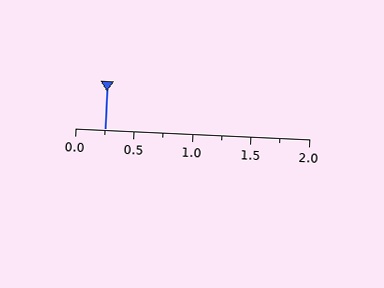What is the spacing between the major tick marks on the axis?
The major ticks are spaced 0.5 apart.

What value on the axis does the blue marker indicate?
The marker indicates approximately 0.25.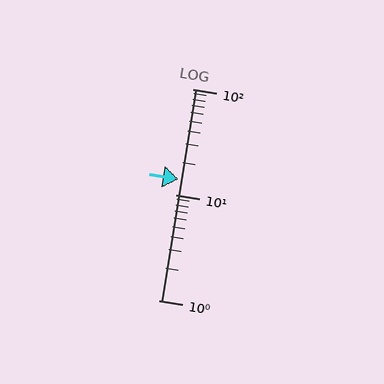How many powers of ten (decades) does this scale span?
The scale spans 2 decades, from 1 to 100.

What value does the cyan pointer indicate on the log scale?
The pointer indicates approximately 14.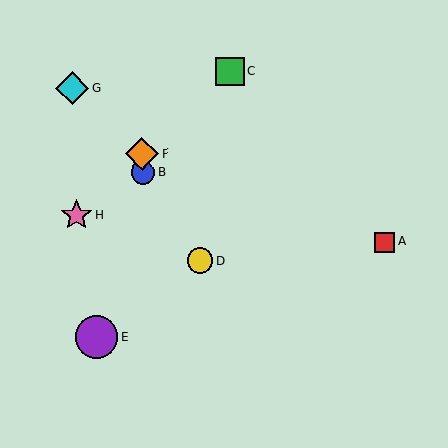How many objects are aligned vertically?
2 objects (B, F) are aligned vertically.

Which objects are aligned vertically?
Objects B, F are aligned vertically.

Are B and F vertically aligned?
Yes, both are at x≈143.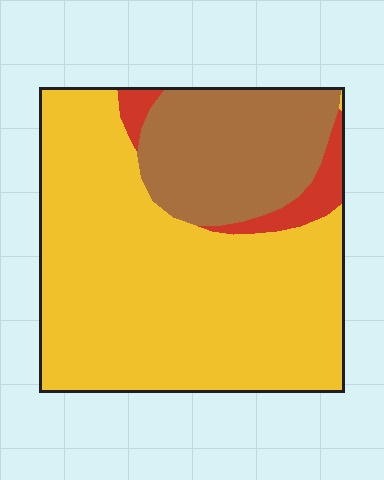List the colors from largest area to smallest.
From largest to smallest: yellow, brown, red.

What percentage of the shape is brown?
Brown takes up about one quarter (1/4) of the shape.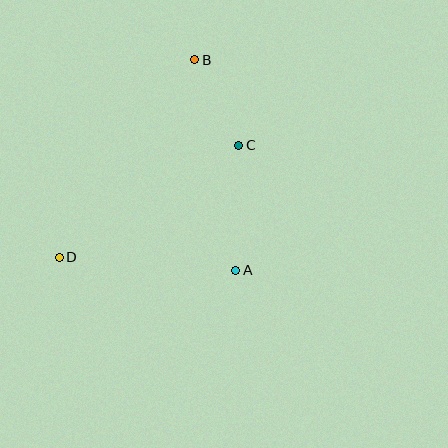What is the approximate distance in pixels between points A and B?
The distance between A and B is approximately 215 pixels.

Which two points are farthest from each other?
Points B and D are farthest from each other.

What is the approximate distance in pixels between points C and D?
The distance between C and D is approximately 212 pixels.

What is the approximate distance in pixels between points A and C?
The distance between A and C is approximately 125 pixels.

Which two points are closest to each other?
Points B and C are closest to each other.